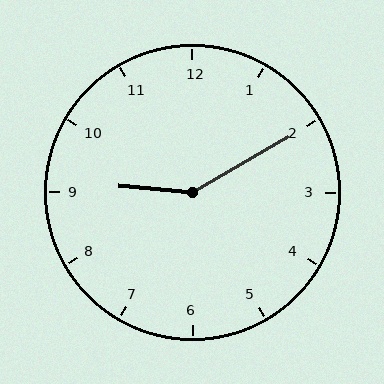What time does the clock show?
9:10.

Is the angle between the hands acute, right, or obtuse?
It is obtuse.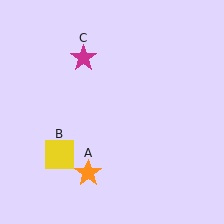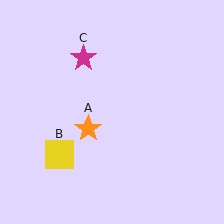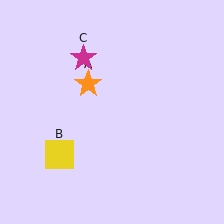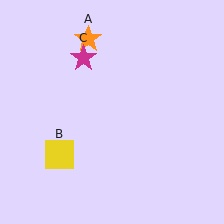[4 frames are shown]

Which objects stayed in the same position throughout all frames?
Yellow square (object B) and magenta star (object C) remained stationary.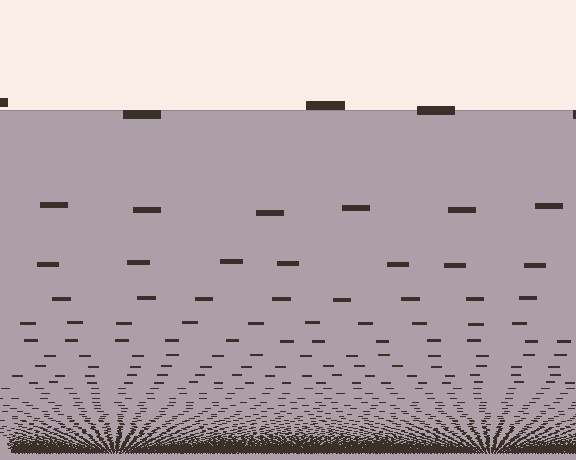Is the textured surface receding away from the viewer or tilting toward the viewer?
The surface appears to tilt toward the viewer. Texture elements get larger and sparser toward the top.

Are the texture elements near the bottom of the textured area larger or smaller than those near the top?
Smaller. The gradient is inverted — elements near the bottom are smaller and denser.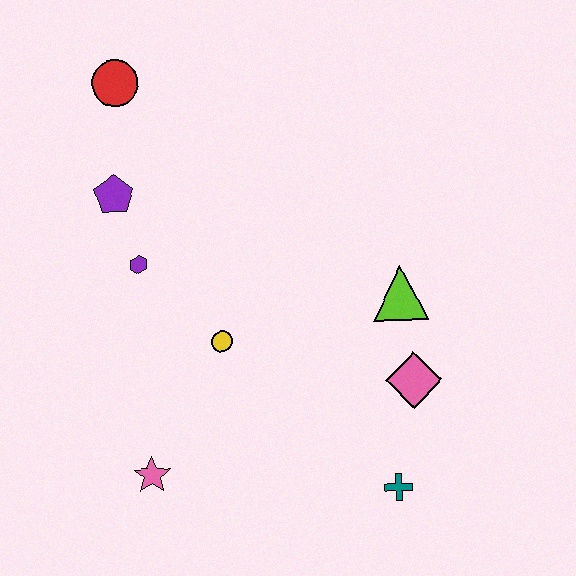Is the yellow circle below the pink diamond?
No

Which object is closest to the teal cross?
The pink diamond is closest to the teal cross.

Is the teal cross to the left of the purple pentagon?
No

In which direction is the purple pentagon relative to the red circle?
The purple pentagon is below the red circle.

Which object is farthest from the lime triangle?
The red circle is farthest from the lime triangle.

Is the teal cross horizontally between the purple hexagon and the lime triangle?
Yes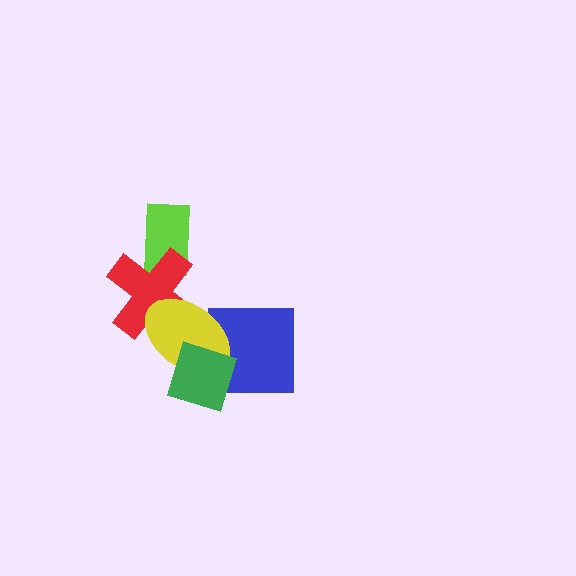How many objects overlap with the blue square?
2 objects overlap with the blue square.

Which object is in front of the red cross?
The yellow ellipse is in front of the red cross.